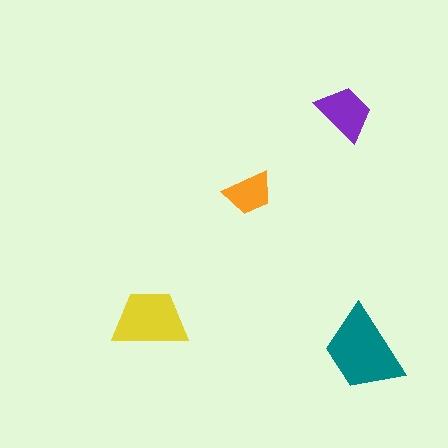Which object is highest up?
The purple trapezoid is topmost.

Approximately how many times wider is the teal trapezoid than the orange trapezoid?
About 1.5 times wider.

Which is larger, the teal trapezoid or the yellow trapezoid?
The teal one.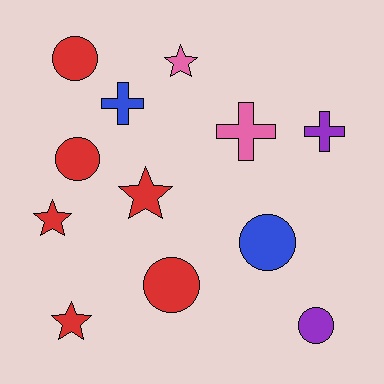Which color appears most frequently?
Red, with 6 objects.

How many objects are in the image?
There are 12 objects.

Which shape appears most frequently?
Circle, with 5 objects.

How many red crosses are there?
There are no red crosses.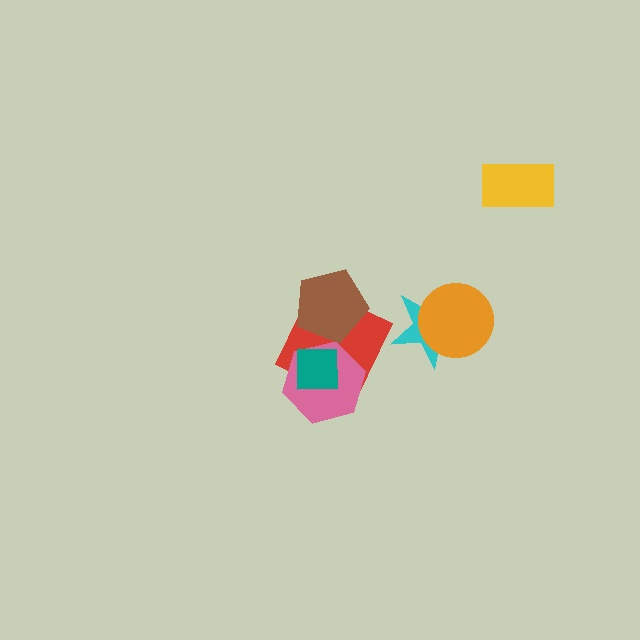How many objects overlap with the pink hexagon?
2 objects overlap with the pink hexagon.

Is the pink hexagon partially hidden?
Yes, it is partially covered by another shape.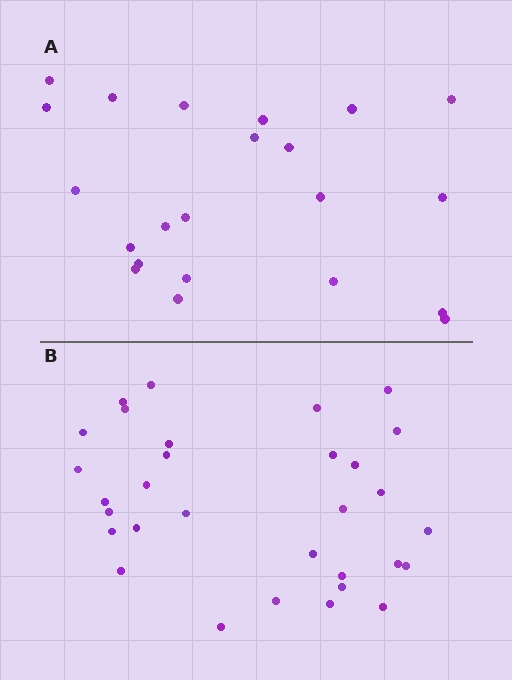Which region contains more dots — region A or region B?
Region B (the bottom region) has more dots.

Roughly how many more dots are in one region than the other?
Region B has roughly 8 or so more dots than region A.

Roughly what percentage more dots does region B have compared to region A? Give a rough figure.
About 40% more.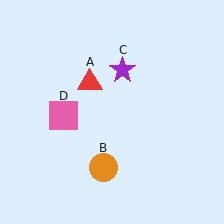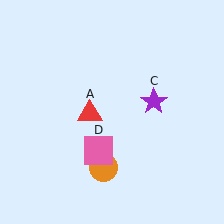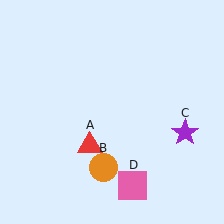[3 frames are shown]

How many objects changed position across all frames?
3 objects changed position: red triangle (object A), purple star (object C), pink square (object D).